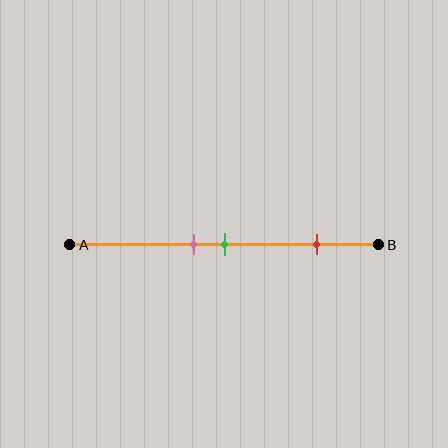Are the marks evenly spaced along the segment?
No, the marks are not evenly spaced.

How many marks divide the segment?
There are 3 marks dividing the segment.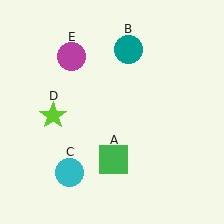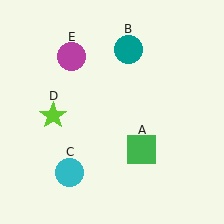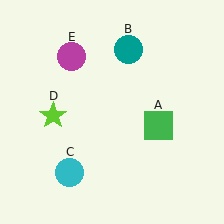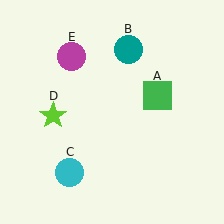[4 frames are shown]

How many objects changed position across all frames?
1 object changed position: green square (object A).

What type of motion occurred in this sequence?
The green square (object A) rotated counterclockwise around the center of the scene.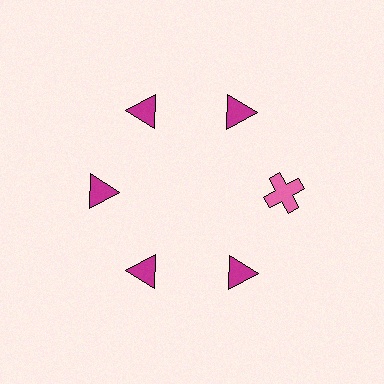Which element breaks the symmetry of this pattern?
The pink cross at roughly the 3 o'clock position breaks the symmetry. All other shapes are magenta triangles.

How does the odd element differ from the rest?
It differs in both color (pink instead of magenta) and shape (cross instead of triangle).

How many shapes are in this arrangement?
There are 6 shapes arranged in a ring pattern.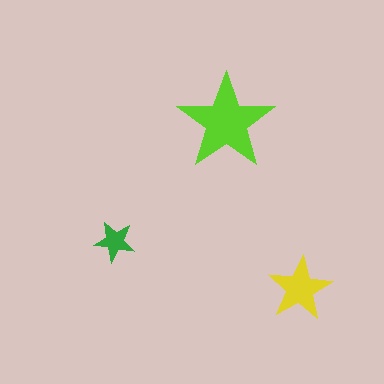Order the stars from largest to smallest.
the lime one, the yellow one, the green one.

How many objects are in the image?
There are 3 objects in the image.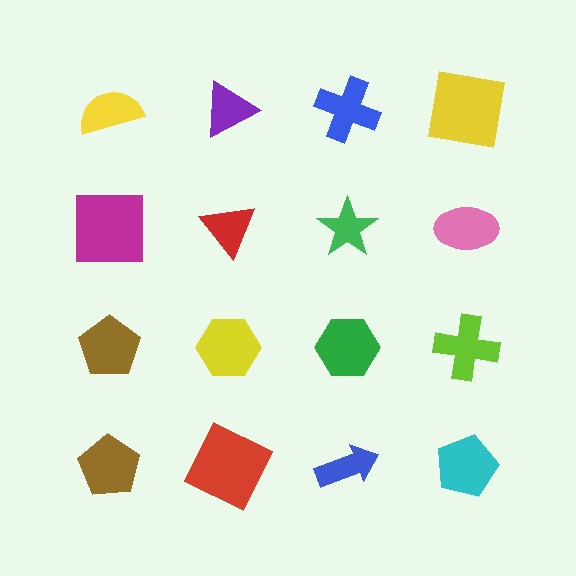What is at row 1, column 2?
A purple triangle.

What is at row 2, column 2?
A red triangle.